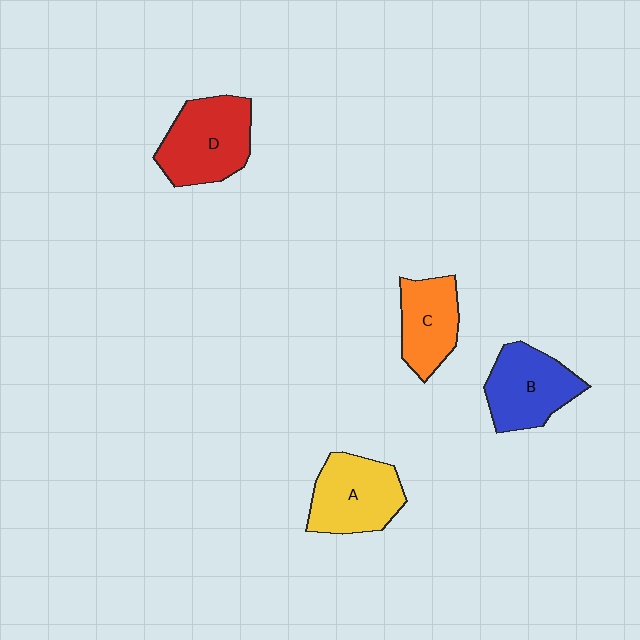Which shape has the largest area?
Shape D (red).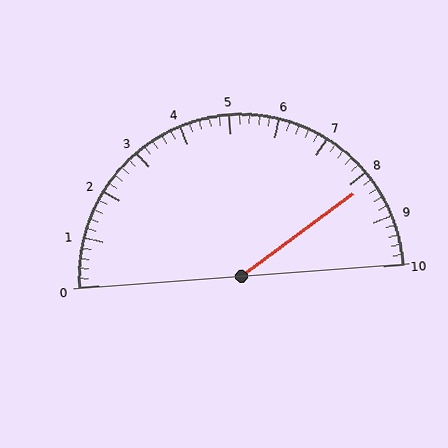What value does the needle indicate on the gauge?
The needle indicates approximately 8.2.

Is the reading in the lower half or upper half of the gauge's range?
The reading is in the upper half of the range (0 to 10).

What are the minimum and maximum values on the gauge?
The gauge ranges from 0 to 10.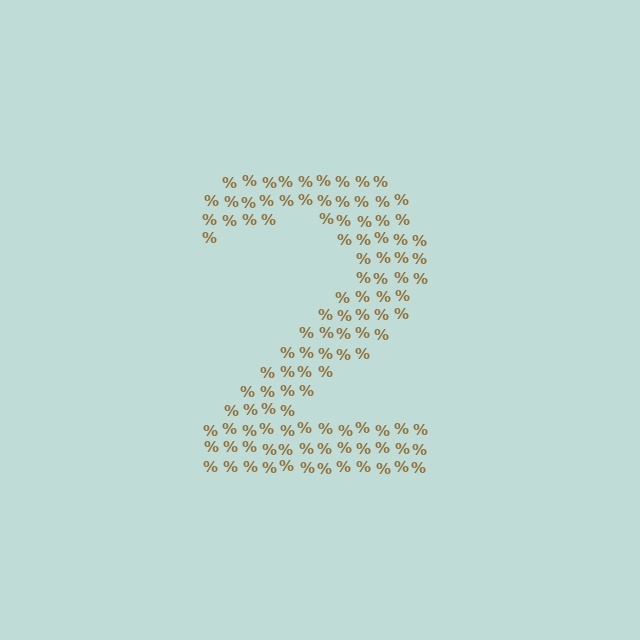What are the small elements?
The small elements are percent signs.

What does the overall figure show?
The overall figure shows the digit 2.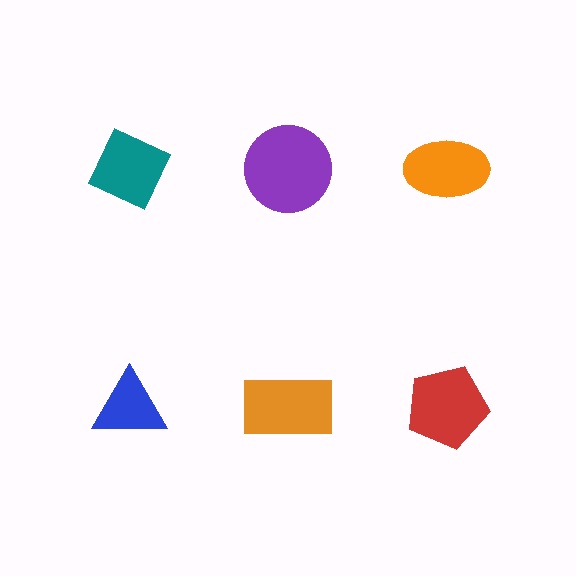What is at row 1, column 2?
A purple circle.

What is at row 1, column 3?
An orange ellipse.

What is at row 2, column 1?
A blue triangle.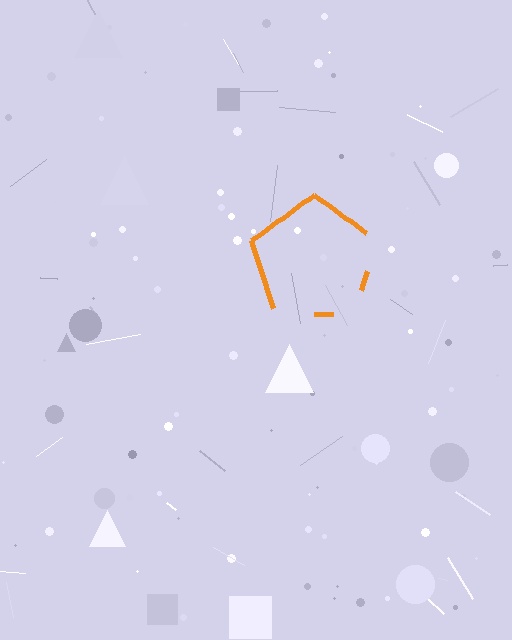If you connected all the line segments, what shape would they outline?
They would outline a pentagon.